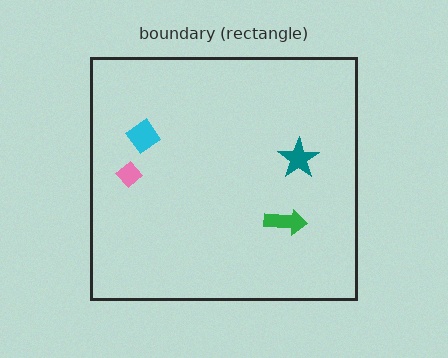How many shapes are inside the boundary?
4 inside, 0 outside.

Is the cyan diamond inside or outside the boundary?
Inside.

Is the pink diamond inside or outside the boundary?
Inside.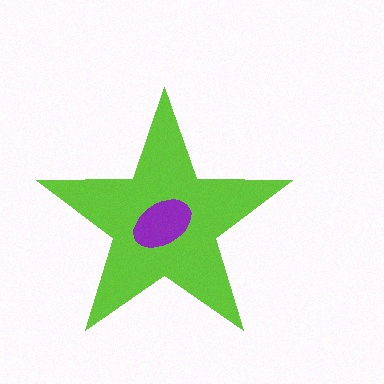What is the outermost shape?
The lime star.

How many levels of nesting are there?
2.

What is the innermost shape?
The purple ellipse.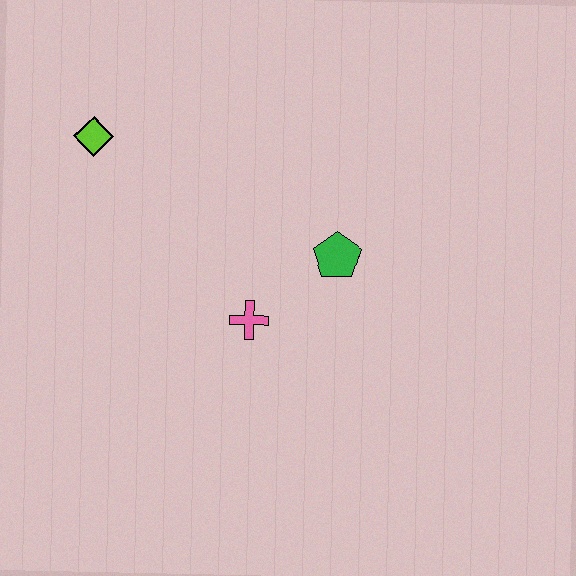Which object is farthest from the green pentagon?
The lime diamond is farthest from the green pentagon.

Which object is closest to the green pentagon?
The pink cross is closest to the green pentagon.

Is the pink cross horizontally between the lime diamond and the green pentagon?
Yes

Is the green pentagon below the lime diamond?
Yes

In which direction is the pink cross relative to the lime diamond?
The pink cross is below the lime diamond.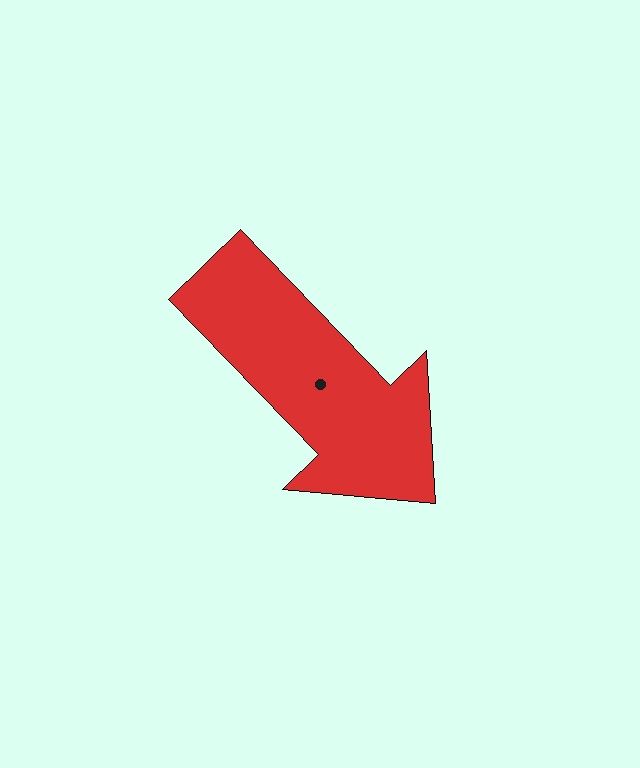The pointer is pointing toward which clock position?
Roughly 5 o'clock.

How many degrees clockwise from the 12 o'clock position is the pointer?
Approximately 136 degrees.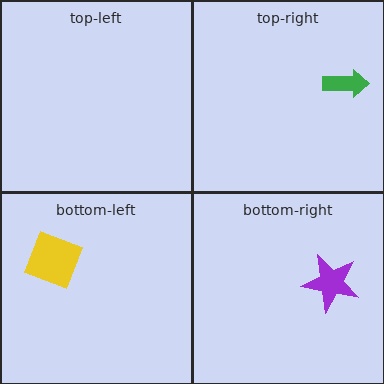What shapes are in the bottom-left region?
The yellow square.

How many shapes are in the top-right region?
1.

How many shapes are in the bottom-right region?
1.